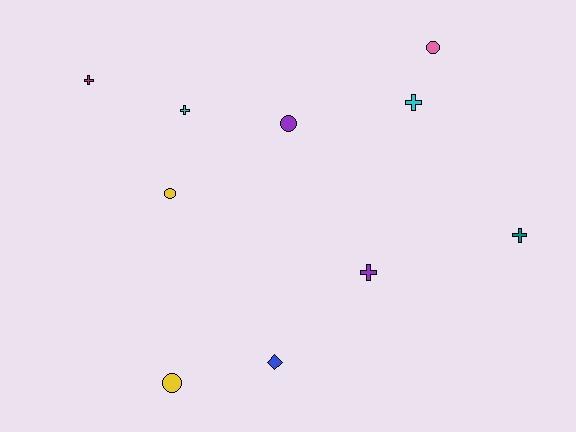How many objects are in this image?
There are 10 objects.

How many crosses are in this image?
There are 5 crosses.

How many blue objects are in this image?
There is 1 blue object.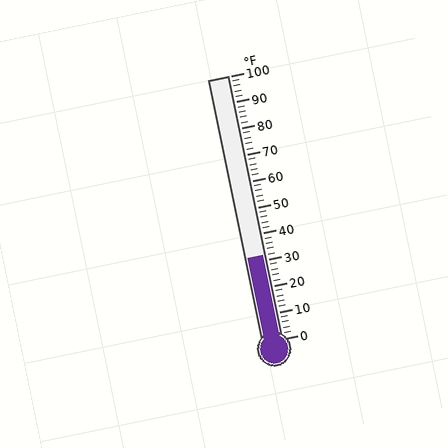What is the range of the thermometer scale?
The thermometer scale ranges from 0°F to 100°F.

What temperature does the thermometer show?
The thermometer shows approximately 32°F.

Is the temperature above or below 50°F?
The temperature is below 50°F.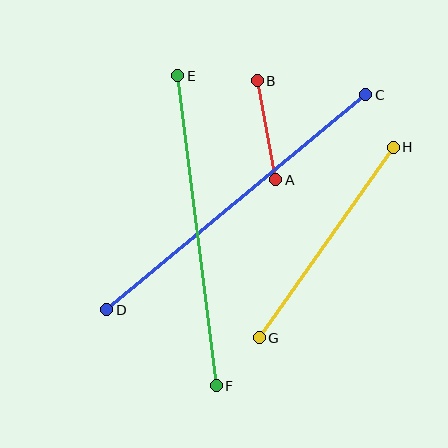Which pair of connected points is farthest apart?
Points C and D are farthest apart.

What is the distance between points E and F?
The distance is approximately 312 pixels.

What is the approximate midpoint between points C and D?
The midpoint is at approximately (236, 202) pixels.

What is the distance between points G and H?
The distance is approximately 233 pixels.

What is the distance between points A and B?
The distance is approximately 101 pixels.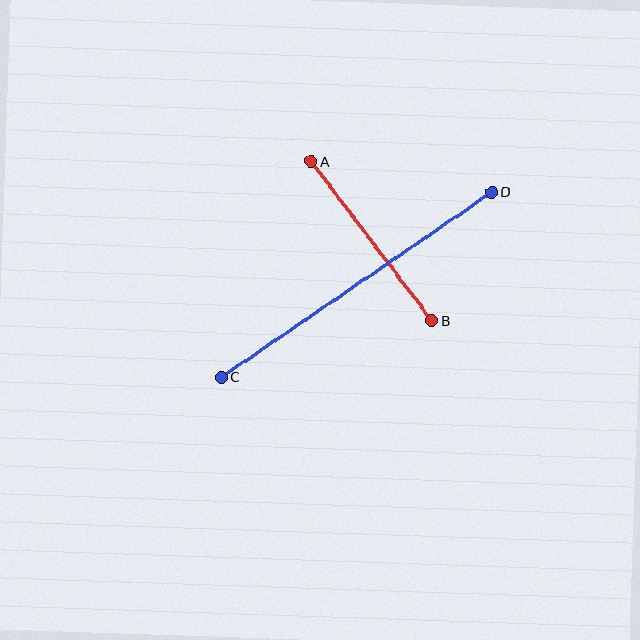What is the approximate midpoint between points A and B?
The midpoint is at approximately (372, 241) pixels.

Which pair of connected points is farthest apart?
Points C and D are farthest apart.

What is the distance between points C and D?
The distance is approximately 327 pixels.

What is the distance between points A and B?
The distance is approximately 200 pixels.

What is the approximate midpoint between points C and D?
The midpoint is at approximately (356, 284) pixels.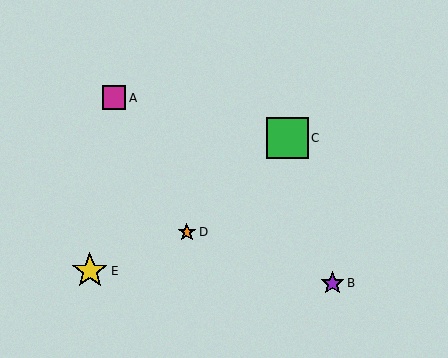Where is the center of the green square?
The center of the green square is at (288, 138).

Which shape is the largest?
The green square (labeled C) is the largest.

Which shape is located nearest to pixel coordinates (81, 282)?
The yellow star (labeled E) at (90, 271) is nearest to that location.